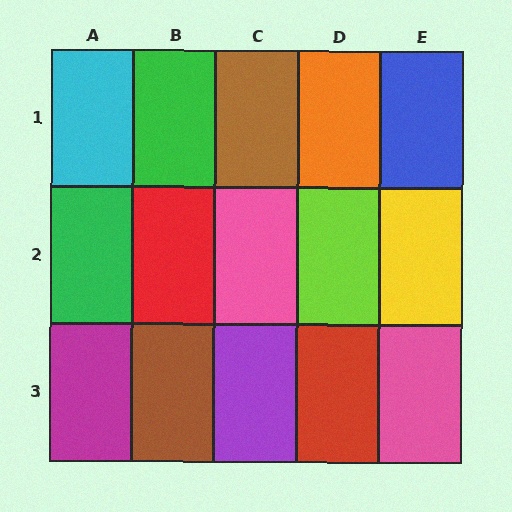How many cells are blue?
1 cell is blue.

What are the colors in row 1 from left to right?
Cyan, green, brown, orange, blue.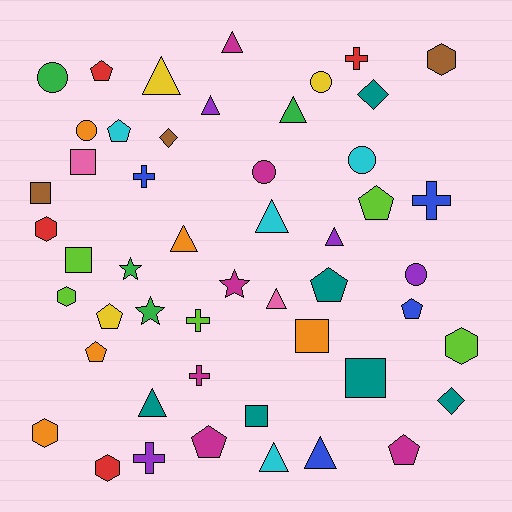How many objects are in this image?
There are 50 objects.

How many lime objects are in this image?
There are 5 lime objects.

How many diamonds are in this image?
There are 3 diamonds.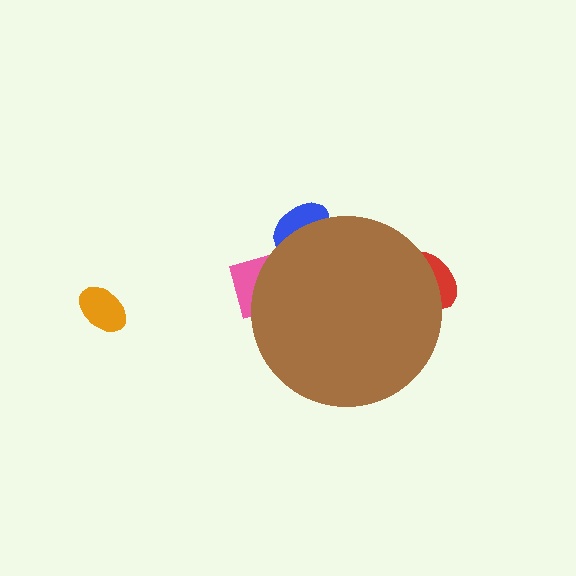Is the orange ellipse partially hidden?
No, the orange ellipse is fully visible.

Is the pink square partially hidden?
Yes, the pink square is partially hidden behind the brown circle.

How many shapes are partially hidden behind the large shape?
3 shapes are partially hidden.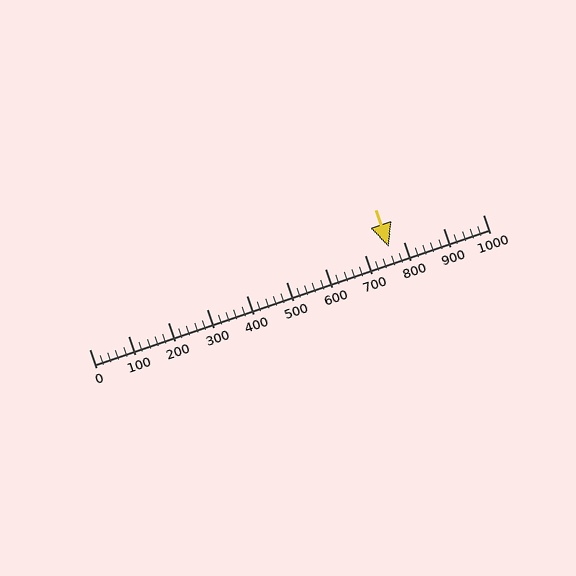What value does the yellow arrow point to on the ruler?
The yellow arrow points to approximately 760.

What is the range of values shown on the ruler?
The ruler shows values from 0 to 1000.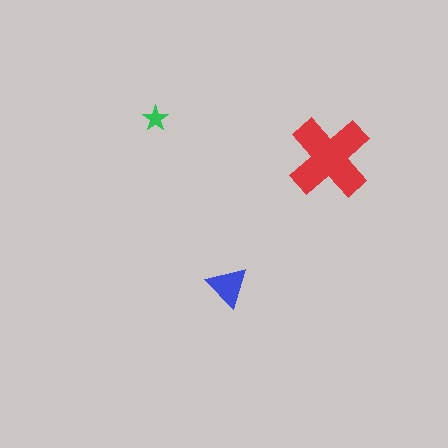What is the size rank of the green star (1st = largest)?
3rd.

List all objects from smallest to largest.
The green star, the blue triangle, the red cross.